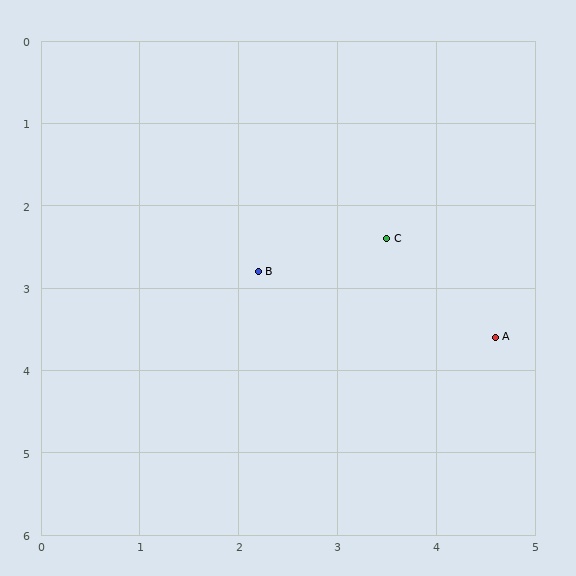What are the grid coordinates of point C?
Point C is at approximately (3.5, 2.4).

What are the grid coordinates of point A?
Point A is at approximately (4.6, 3.6).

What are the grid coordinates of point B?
Point B is at approximately (2.2, 2.8).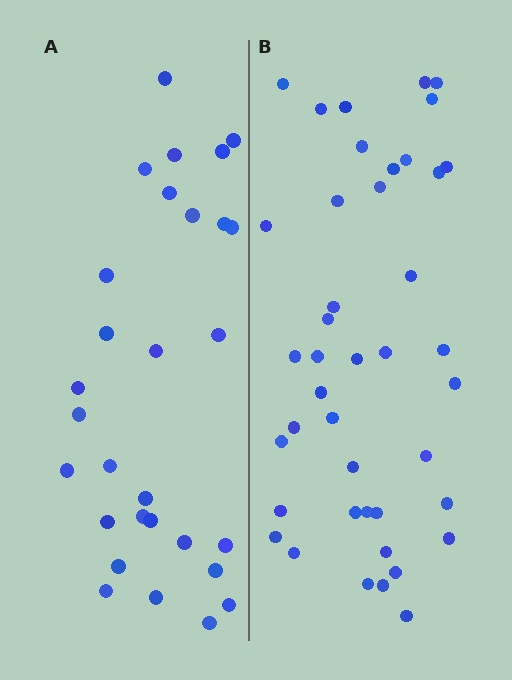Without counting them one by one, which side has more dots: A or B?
Region B (the right region) has more dots.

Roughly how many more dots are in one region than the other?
Region B has approximately 15 more dots than region A.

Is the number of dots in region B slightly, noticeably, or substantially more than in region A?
Region B has noticeably more, but not dramatically so. The ratio is roughly 1.4 to 1.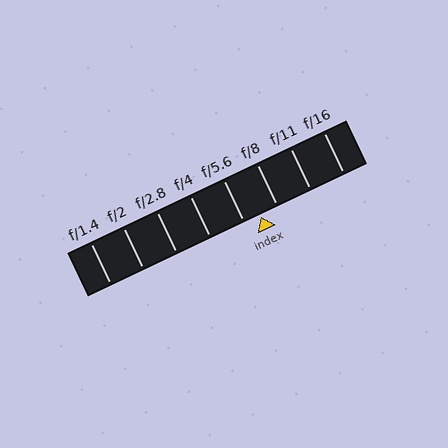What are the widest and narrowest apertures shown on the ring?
The widest aperture shown is f/1.4 and the narrowest is f/16.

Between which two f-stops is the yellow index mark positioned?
The index mark is between f/5.6 and f/8.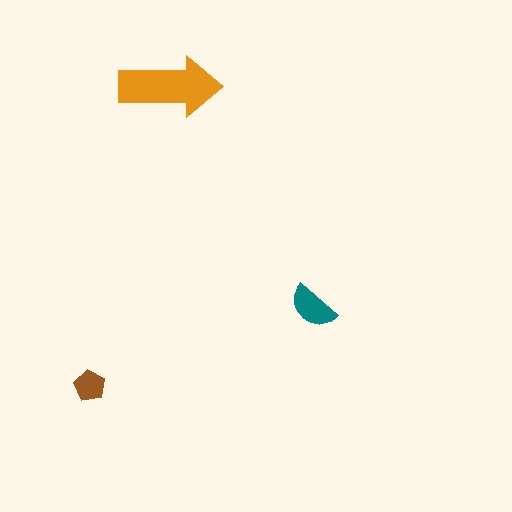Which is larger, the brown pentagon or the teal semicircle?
The teal semicircle.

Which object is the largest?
The orange arrow.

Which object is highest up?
The orange arrow is topmost.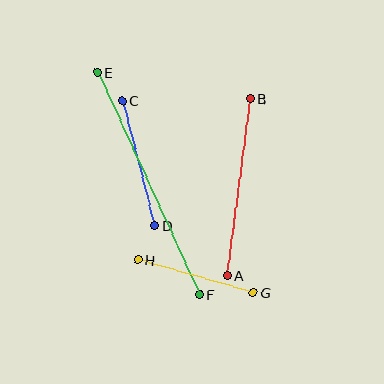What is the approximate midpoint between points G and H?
The midpoint is at approximately (196, 276) pixels.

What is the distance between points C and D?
The distance is approximately 129 pixels.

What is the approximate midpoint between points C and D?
The midpoint is at approximately (138, 163) pixels.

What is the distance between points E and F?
The distance is approximately 244 pixels.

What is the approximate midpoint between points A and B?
The midpoint is at approximately (239, 187) pixels.